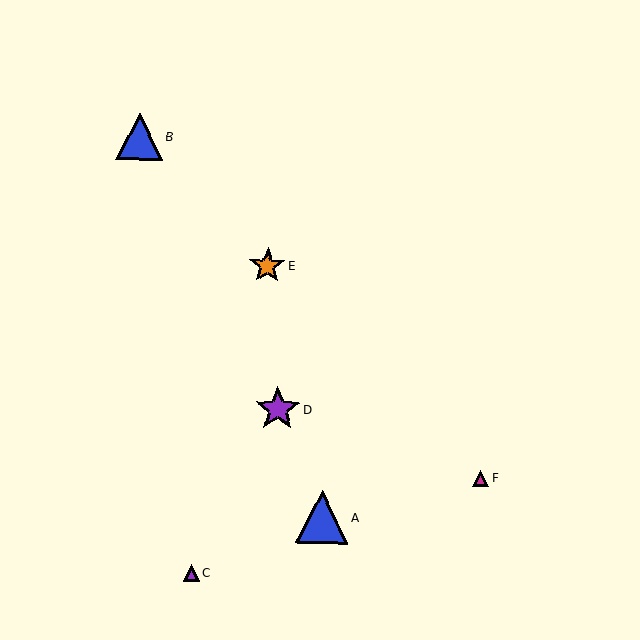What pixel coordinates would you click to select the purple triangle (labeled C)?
Click at (191, 573) to select the purple triangle C.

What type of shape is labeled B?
Shape B is a blue triangle.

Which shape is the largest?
The blue triangle (labeled A) is the largest.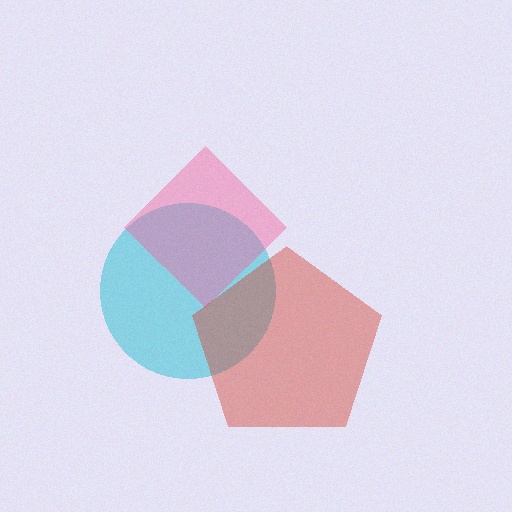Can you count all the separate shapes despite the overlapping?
Yes, there are 3 separate shapes.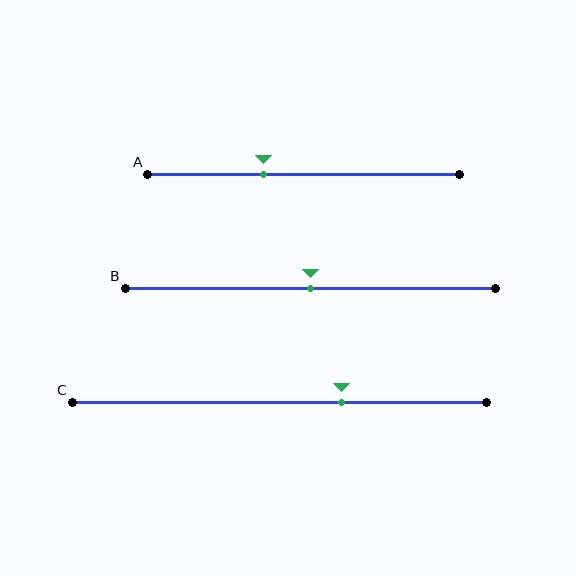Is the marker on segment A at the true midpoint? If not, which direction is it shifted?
No, the marker on segment A is shifted to the left by about 13% of the segment length.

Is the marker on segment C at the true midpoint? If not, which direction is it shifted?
No, the marker on segment C is shifted to the right by about 15% of the segment length.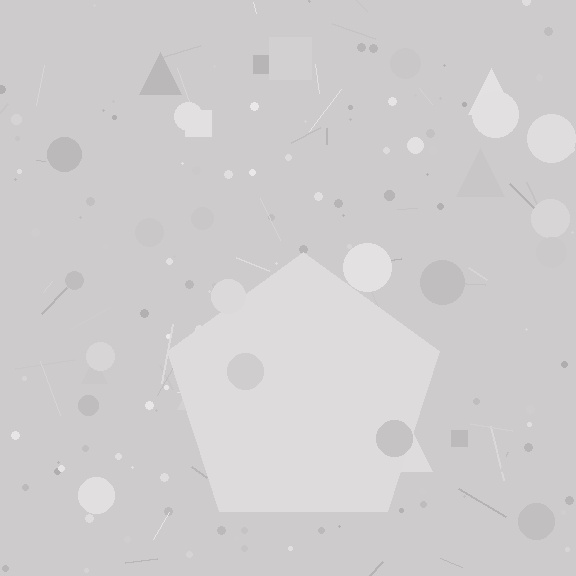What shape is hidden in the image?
A pentagon is hidden in the image.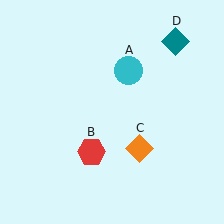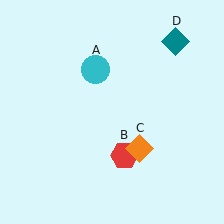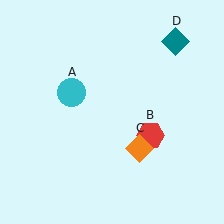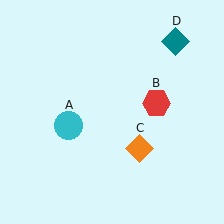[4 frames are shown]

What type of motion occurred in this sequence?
The cyan circle (object A), red hexagon (object B) rotated counterclockwise around the center of the scene.